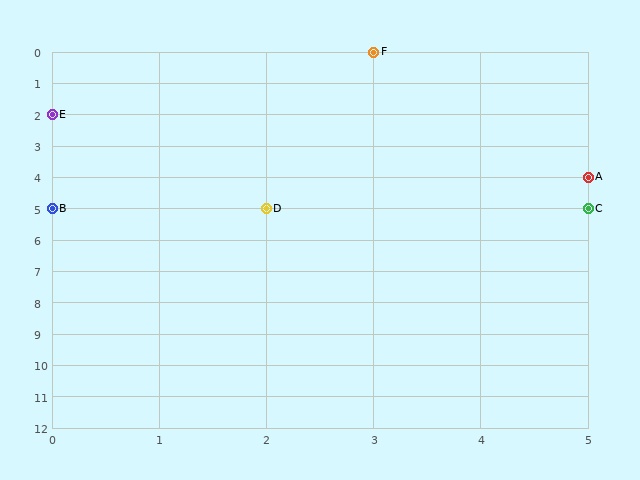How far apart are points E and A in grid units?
Points E and A are 5 columns and 2 rows apart (about 5.4 grid units diagonally).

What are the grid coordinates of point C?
Point C is at grid coordinates (5, 5).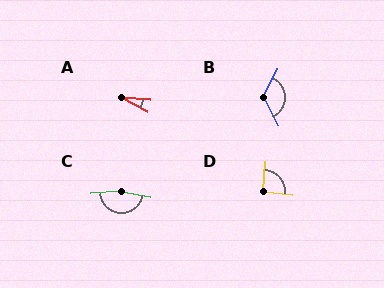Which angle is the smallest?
A, at approximately 24 degrees.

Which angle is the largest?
C, at approximately 164 degrees.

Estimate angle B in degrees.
Approximately 126 degrees.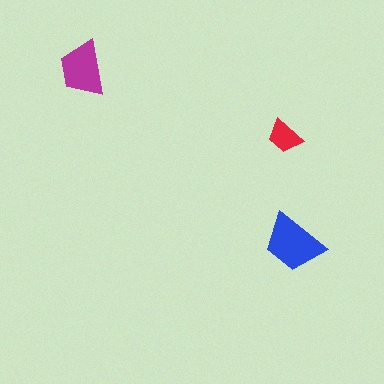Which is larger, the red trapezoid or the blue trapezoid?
The blue one.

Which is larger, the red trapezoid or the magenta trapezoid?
The magenta one.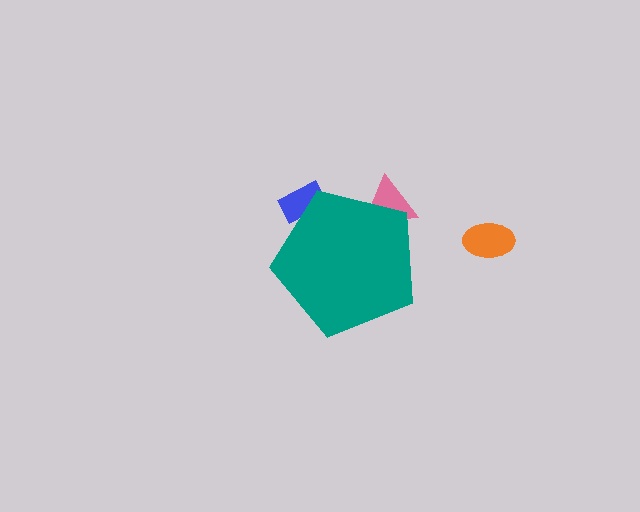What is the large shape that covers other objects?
A teal pentagon.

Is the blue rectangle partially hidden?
Yes, the blue rectangle is partially hidden behind the teal pentagon.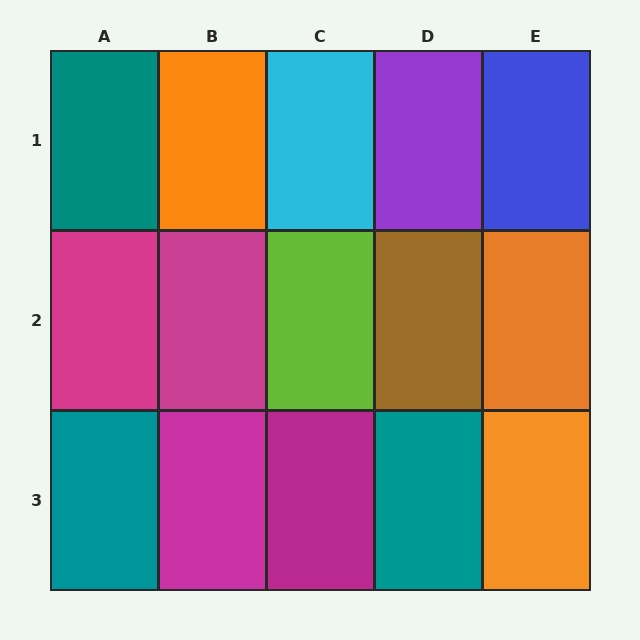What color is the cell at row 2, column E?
Orange.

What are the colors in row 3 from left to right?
Teal, magenta, magenta, teal, orange.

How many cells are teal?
3 cells are teal.